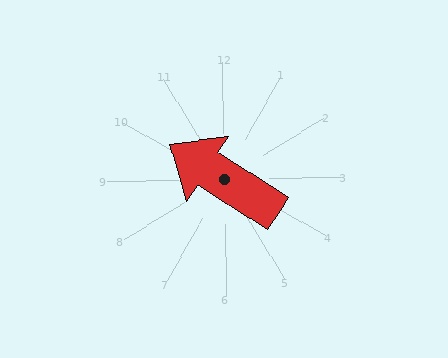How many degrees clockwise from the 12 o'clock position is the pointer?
Approximately 304 degrees.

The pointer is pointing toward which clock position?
Roughly 10 o'clock.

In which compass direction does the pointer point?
Northwest.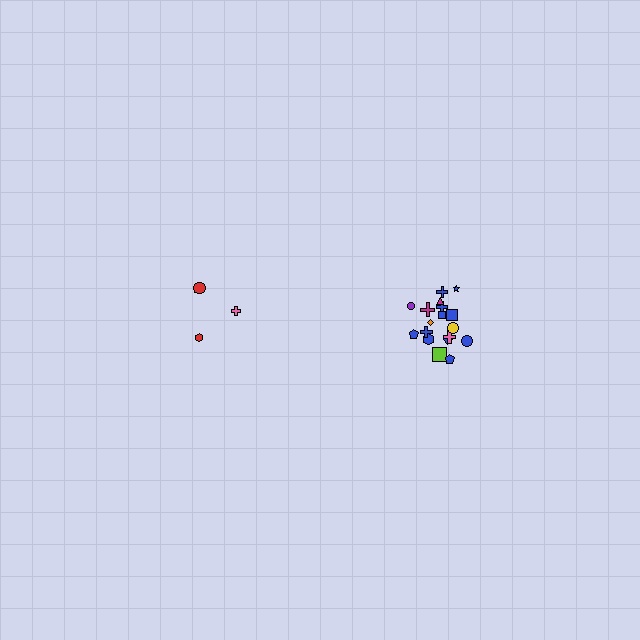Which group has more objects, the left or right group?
The right group.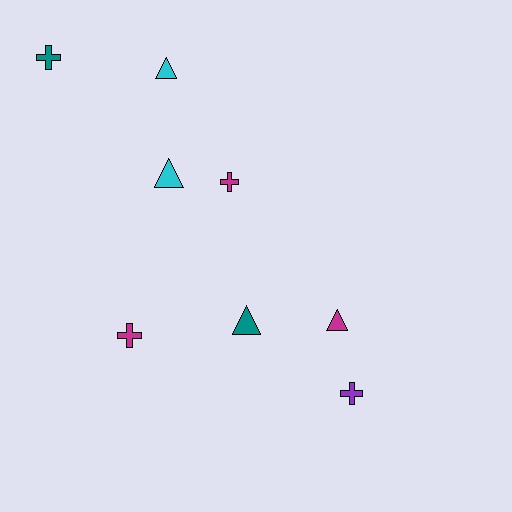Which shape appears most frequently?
Triangle, with 4 objects.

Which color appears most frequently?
Magenta, with 3 objects.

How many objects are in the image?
There are 8 objects.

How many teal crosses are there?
There is 1 teal cross.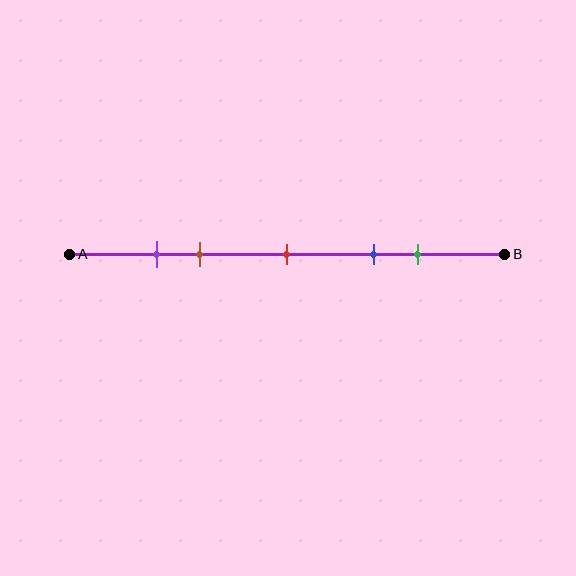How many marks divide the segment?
There are 5 marks dividing the segment.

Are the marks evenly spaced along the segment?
No, the marks are not evenly spaced.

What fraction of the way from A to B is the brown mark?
The brown mark is approximately 30% (0.3) of the way from A to B.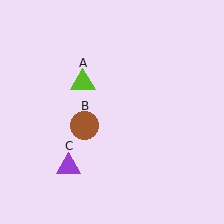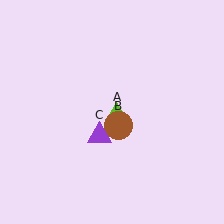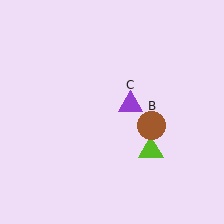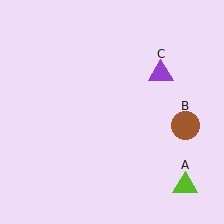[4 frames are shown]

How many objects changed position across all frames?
3 objects changed position: lime triangle (object A), brown circle (object B), purple triangle (object C).